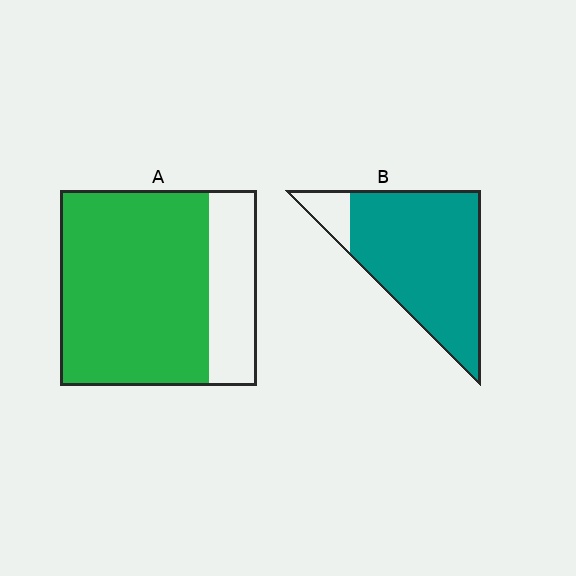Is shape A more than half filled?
Yes.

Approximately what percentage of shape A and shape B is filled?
A is approximately 75% and B is approximately 90%.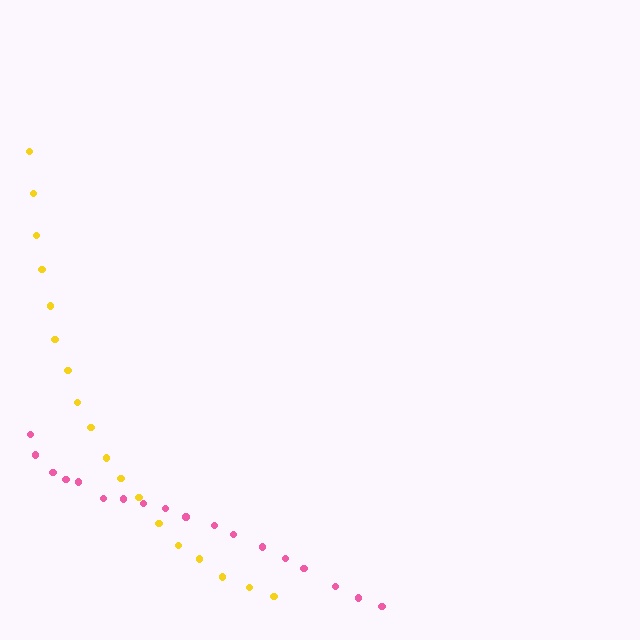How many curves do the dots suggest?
There are 2 distinct paths.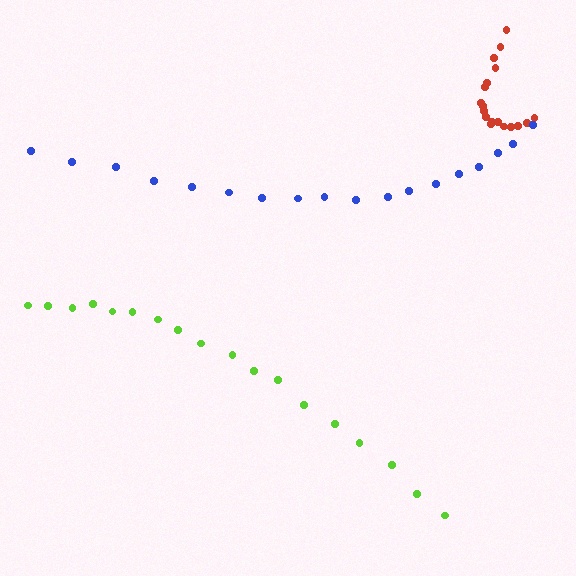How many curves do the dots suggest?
There are 3 distinct paths.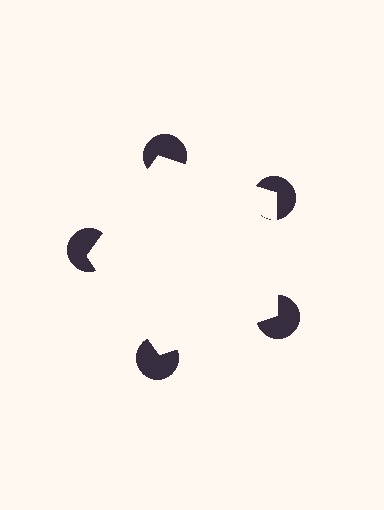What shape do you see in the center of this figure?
An illusory pentagon — its edges are inferred from the aligned wedge cuts in the pac-man discs, not physically drawn.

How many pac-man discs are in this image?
There are 5 — one at each vertex of the illusory pentagon.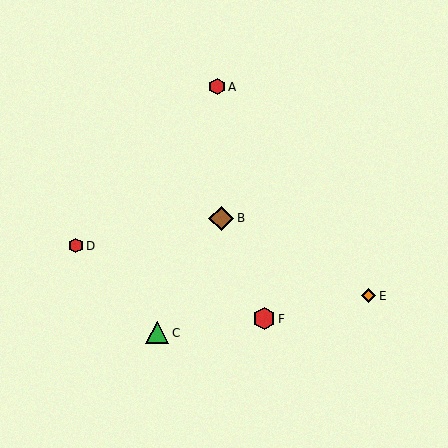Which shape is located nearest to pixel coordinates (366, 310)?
The orange diamond (labeled E) at (369, 296) is nearest to that location.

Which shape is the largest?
The brown diamond (labeled B) is the largest.